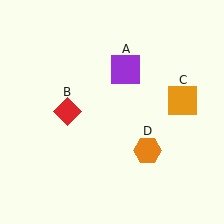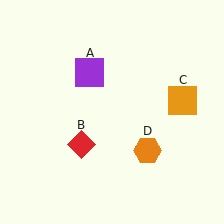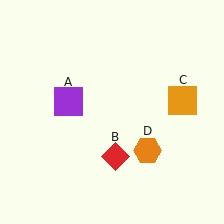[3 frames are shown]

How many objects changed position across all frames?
2 objects changed position: purple square (object A), red diamond (object B).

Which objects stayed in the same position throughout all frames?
Orange square (object C) and orange hexagon (object D) remained stationary.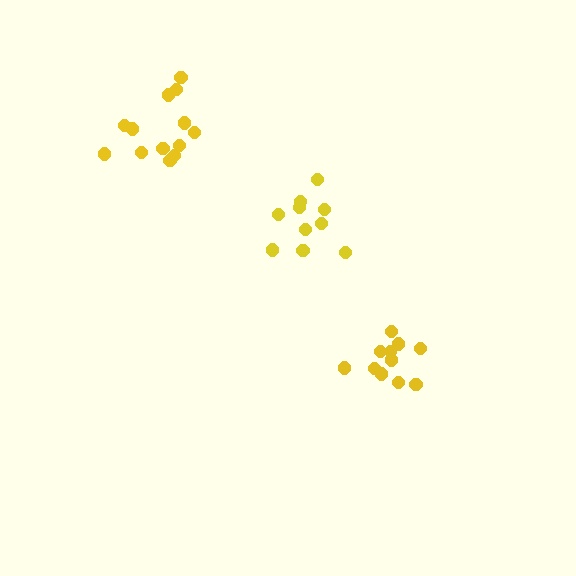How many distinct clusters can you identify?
There are 3 distinct clusters.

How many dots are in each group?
Group 1: 10 dots, Group 2: 11 dots, Group 3: 13 dots (34 total).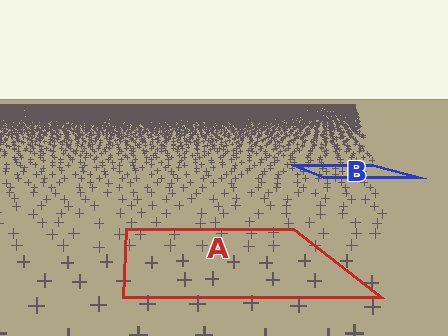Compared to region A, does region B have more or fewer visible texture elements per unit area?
Region B has more texture elements per unit area — they are packed more densely because it is farther away.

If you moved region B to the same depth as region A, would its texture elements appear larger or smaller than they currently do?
They would appear larger. At a closer depth, the same texture elements are projected at a bigger on-screen size.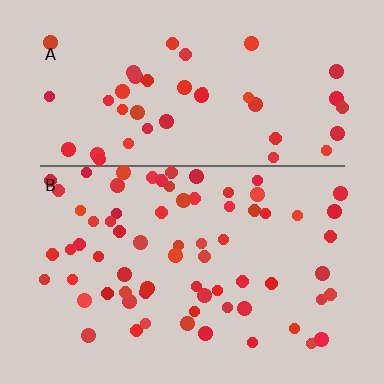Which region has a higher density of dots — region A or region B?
B (the bottom).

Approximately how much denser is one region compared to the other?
Approximately 1.6× — region B over region A.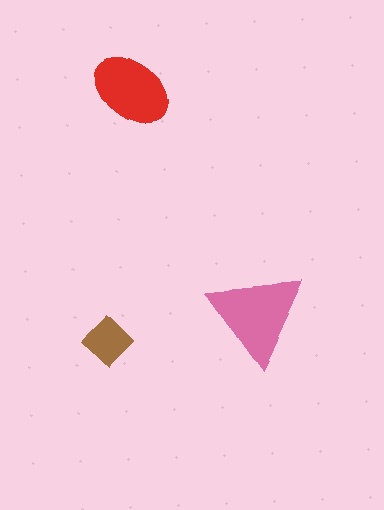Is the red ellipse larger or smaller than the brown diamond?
Larger.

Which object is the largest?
The pink triangle.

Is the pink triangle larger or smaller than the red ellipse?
Larger.